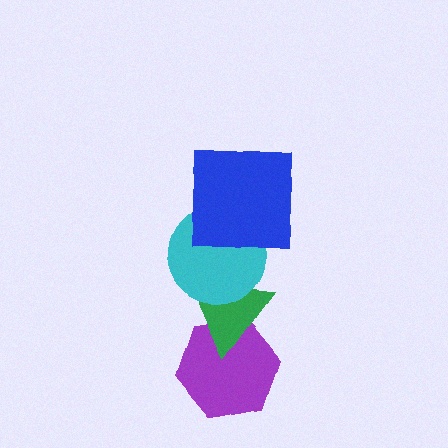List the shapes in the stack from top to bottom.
From top to bottom: the blue square, the cyan circle, the green triangle, the purple hexagon.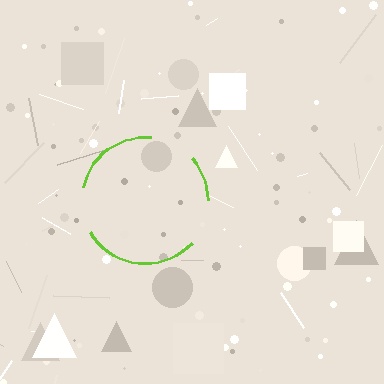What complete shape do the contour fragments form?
The contour fragments form a circle.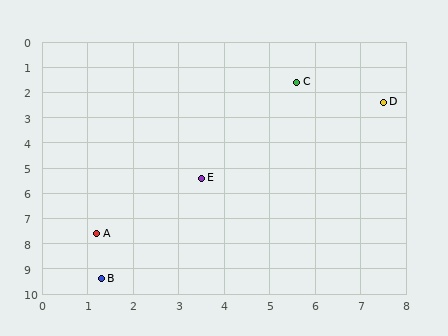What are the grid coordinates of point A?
Point A is at approximately (1.2, 7.6).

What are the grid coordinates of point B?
Point B is at approximately (1.3, 9.4).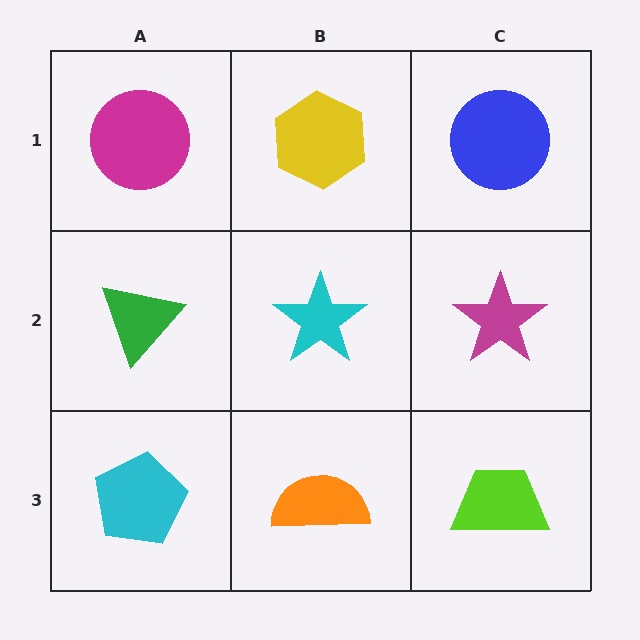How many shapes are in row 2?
3 shapes.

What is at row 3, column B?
An orange semicircle.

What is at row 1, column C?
A blue circle.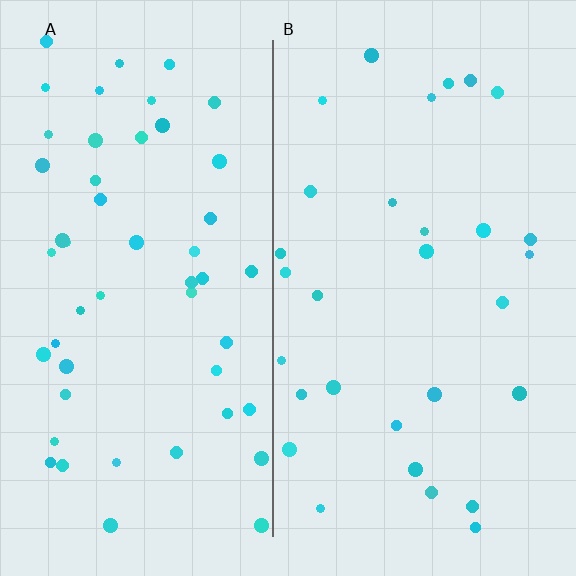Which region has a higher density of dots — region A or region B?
A (the left).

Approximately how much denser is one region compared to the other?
Approximately 1.7× — region A over region B.